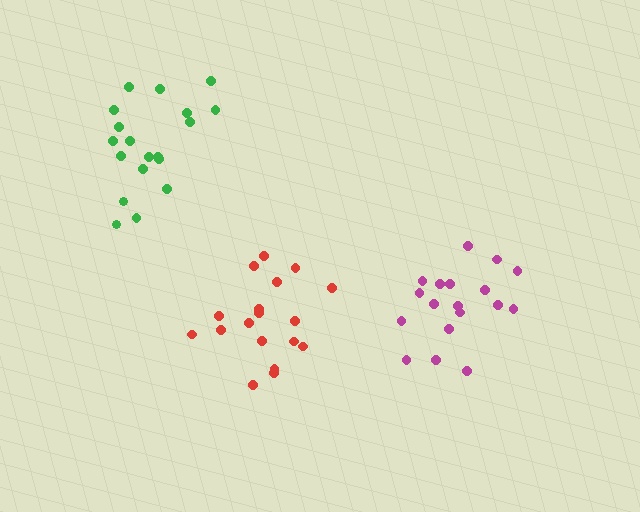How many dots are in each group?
Group 1: 18 dots, Group 2: 19 dots, Group 3: 18 dots (55 total).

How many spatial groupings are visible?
There are 3 spatial groupings.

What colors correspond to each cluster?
The clusters are colored: red, green, magenta.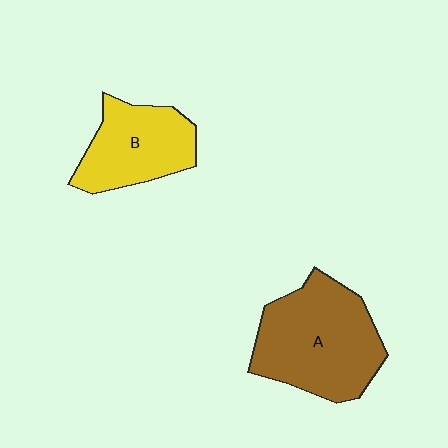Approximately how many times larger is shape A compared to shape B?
Approximately 1.5 times.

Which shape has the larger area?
Shape A (brown).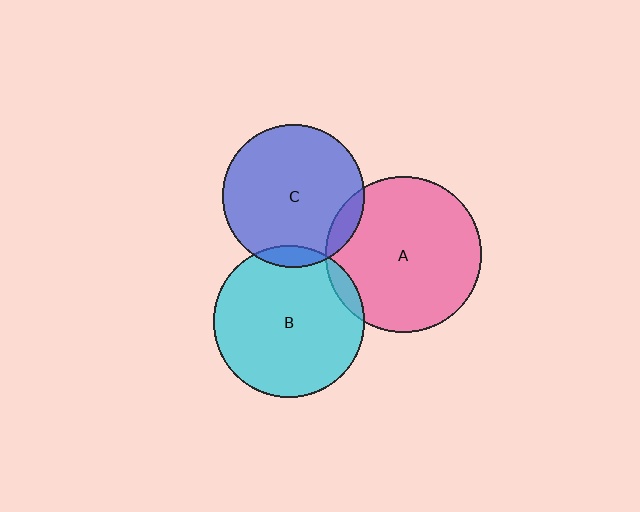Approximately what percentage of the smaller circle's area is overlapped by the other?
Approximately 10%.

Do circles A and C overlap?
Yes.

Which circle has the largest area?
Circle A (pink).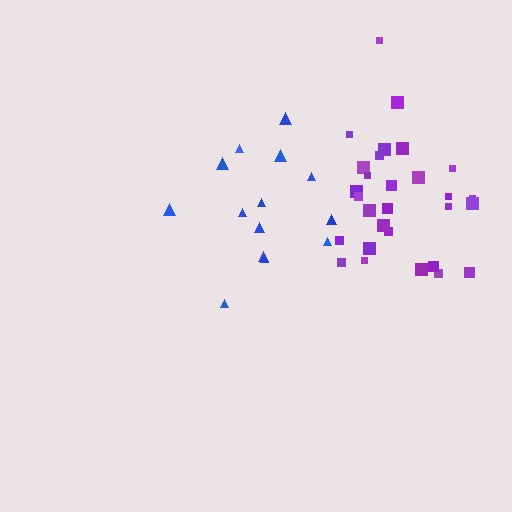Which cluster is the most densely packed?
Purple.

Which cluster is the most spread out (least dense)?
Blue.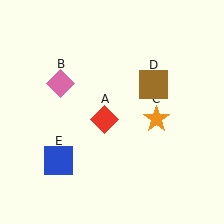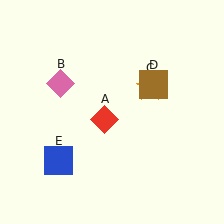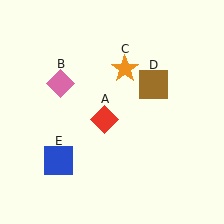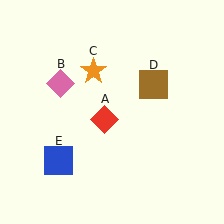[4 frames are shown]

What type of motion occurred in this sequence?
The orange star (object C) rotated counterclockwise around the center of the scene.